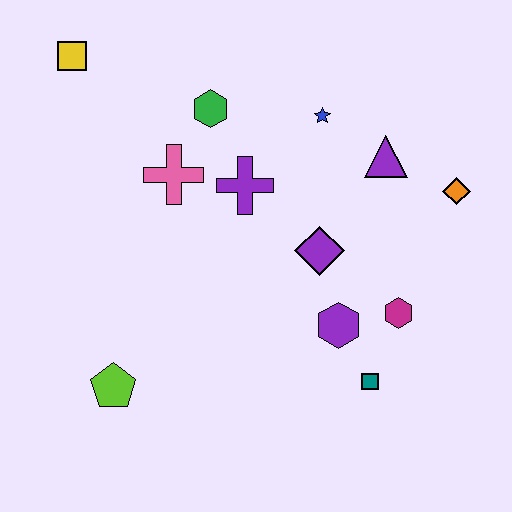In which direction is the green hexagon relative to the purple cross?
The green hexagon is above the purple cross.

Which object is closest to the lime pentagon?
The pink cross is closest to the lime pentagon.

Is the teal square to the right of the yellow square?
Yes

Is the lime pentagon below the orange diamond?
Yes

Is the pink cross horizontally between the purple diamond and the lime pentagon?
Yes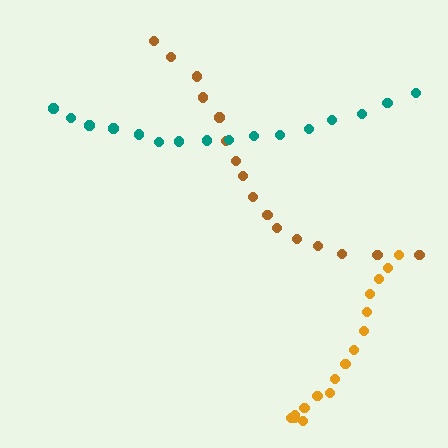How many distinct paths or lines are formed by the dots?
There are 3 distinct paths.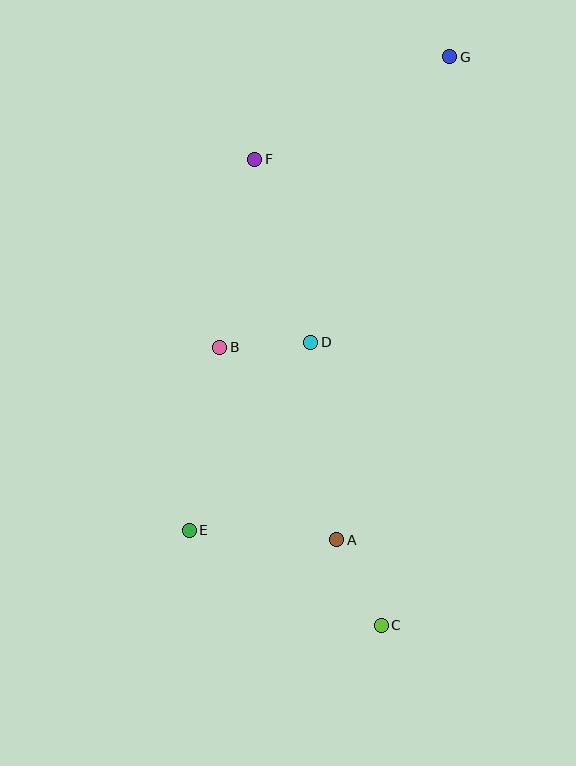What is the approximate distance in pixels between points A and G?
The distance between A and G is approximately 496 pixels.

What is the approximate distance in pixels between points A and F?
The distance between A and F is approximately 389 pixels.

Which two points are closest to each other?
Points B and D are closest to each other.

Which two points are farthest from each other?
Points C and G are farthest from each other.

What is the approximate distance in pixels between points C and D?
The distance between C and D is approximately 291 pixels.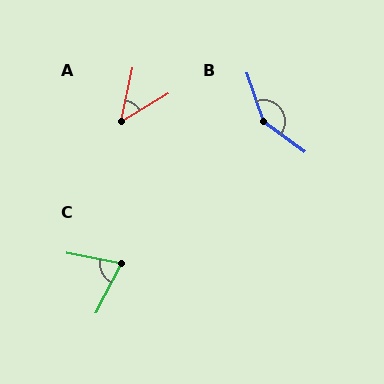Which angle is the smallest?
A, at approximately 47 degrees.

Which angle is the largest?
B, at approximately 145 degrees.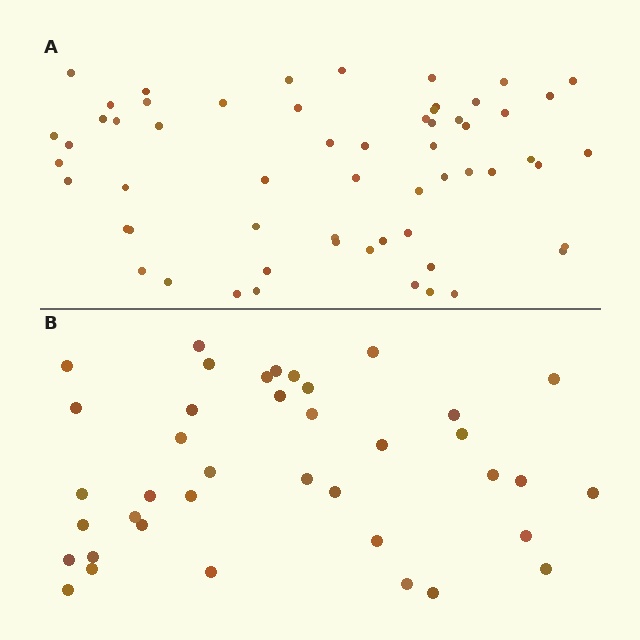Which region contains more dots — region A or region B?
Region A (the top region) has more dots.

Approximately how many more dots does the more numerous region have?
Region A has approximately 20 more dots than region B.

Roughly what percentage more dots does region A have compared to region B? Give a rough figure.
About 50% more.